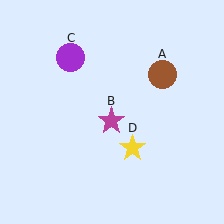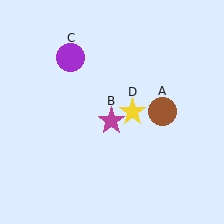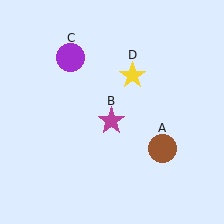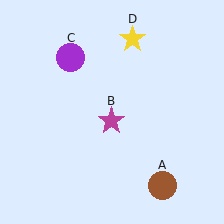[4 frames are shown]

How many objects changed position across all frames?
2 objects changed position: brown circle (object A), yellow star (object D).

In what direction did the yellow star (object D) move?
The yellow star (object D) moved up.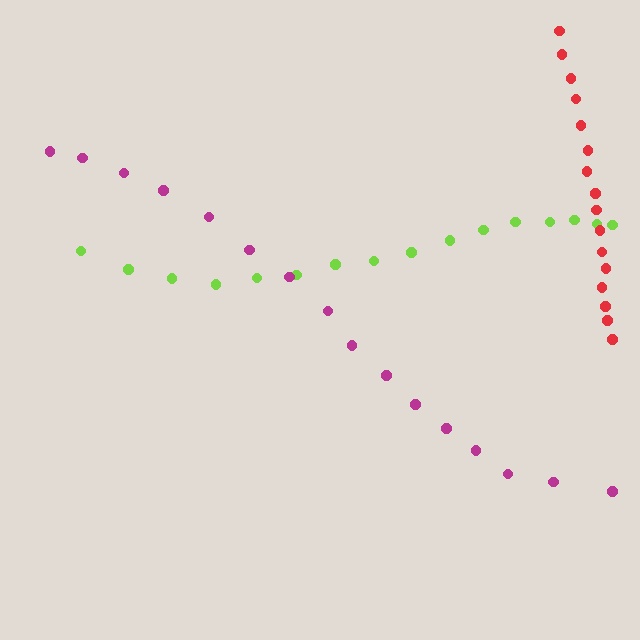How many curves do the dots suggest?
There are 3 distinct paths.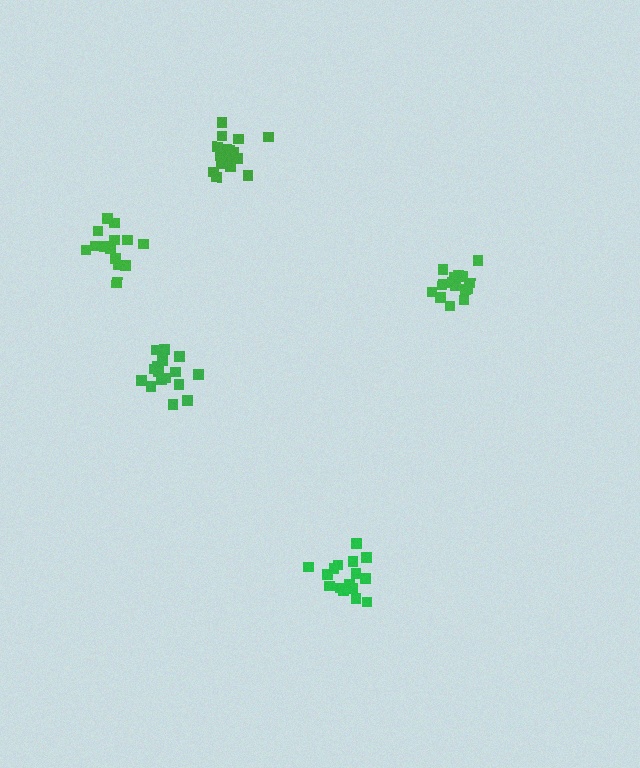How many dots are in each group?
Group 1: 16 dots, Group 2: 18 dots, Group 3: 14 dots, Group 4: 16 dots, Group 5: 16 dots (80 total).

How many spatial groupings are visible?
There are 5 spatial groupings.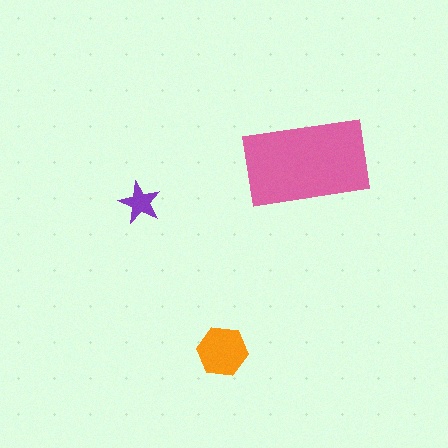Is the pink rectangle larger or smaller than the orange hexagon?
Larger.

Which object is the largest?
The pink rectangle.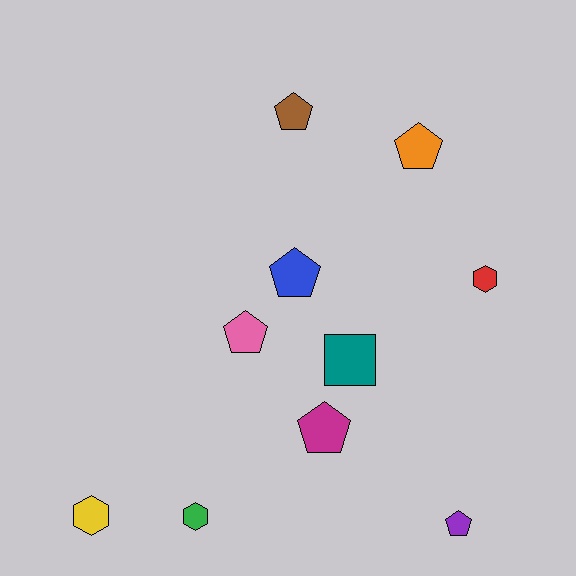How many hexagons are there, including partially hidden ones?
There are 3 hexagons.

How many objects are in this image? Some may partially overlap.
There are 10 objects.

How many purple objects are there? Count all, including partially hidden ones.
There is 1 purple object.